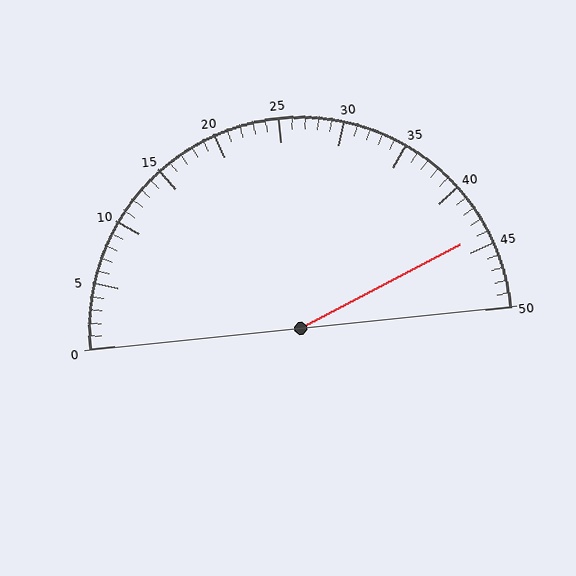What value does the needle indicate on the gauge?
The needle indicates approximately 44.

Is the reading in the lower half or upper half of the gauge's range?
The reading is in the upper half of the range (0 to 50).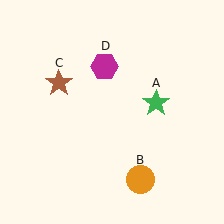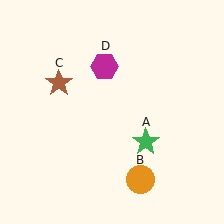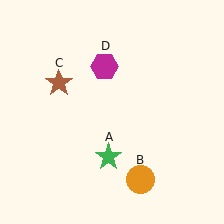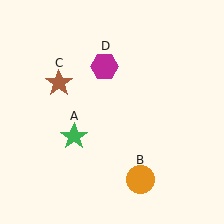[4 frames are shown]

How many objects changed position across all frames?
1 object changed position: green star (object A).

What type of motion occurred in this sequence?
The green star (object A) rotated clockwise around the center of the scene.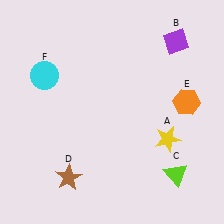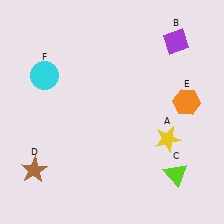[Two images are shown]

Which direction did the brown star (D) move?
The brown star (D) moved left.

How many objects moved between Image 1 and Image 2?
1 object moved between the two images.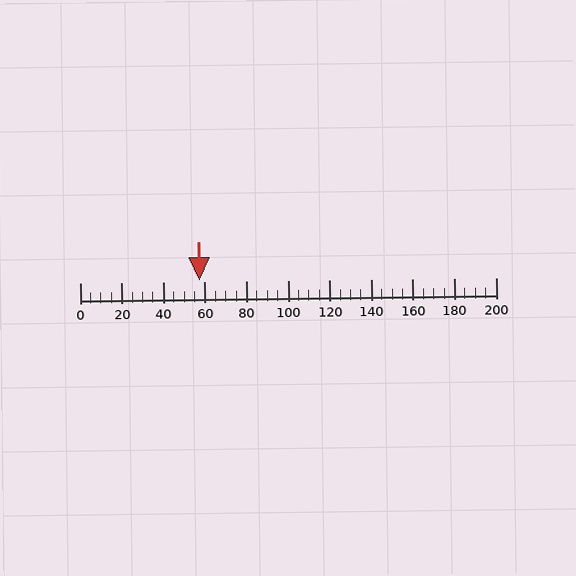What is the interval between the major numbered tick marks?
The major tick marks are spaced 20 units apart.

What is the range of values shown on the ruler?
The ruler shows values from 0 to 200.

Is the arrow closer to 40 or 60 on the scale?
The arrow is closer to 60.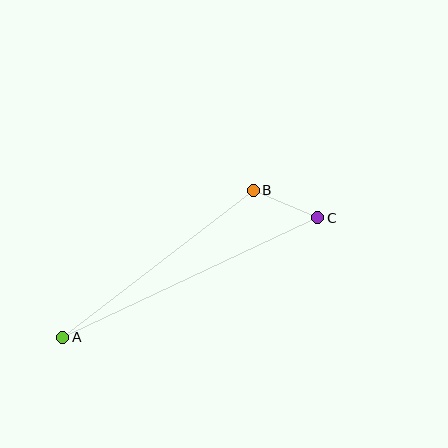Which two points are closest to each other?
Points B and C are closest to each other.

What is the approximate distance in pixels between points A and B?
The distance between A and B is approximately 241 pixels.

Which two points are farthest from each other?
Points A and C are farthest from each other.